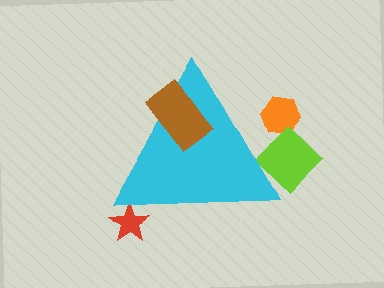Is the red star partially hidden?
Yes, the red star is partially hidden behind the cyan triangle.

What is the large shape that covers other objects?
A cyan triangle.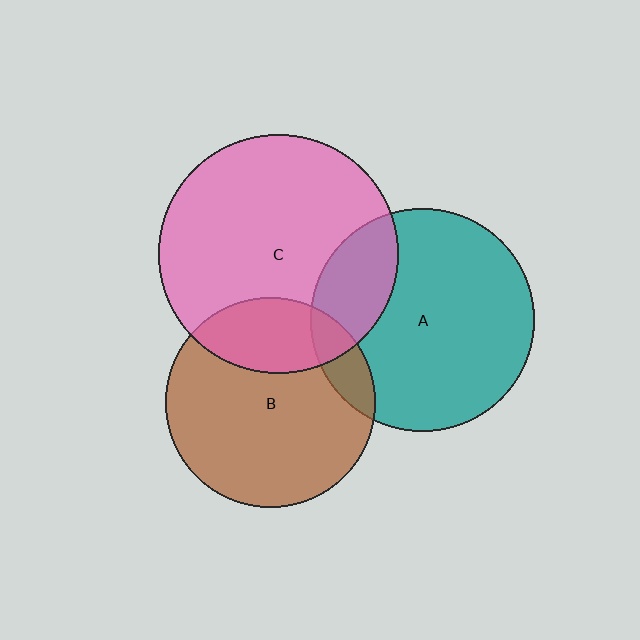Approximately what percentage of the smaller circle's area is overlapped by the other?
Approximately 10%.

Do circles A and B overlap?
Yes.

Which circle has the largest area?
Circle C (pink).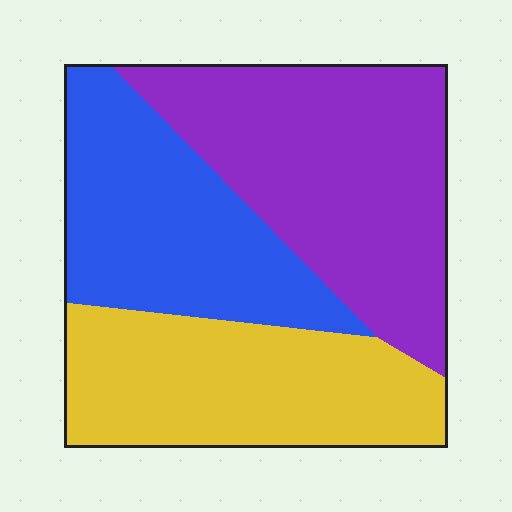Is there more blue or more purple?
Purple.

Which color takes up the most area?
Purple, at roughly 40%.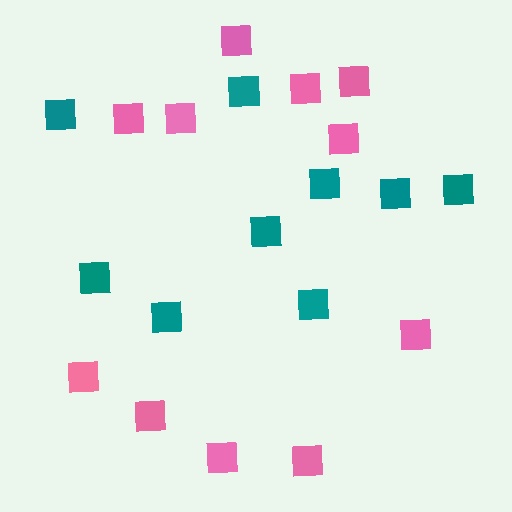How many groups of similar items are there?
There are 2 groups: one group of pink squares (11) and one group of teal squares (9).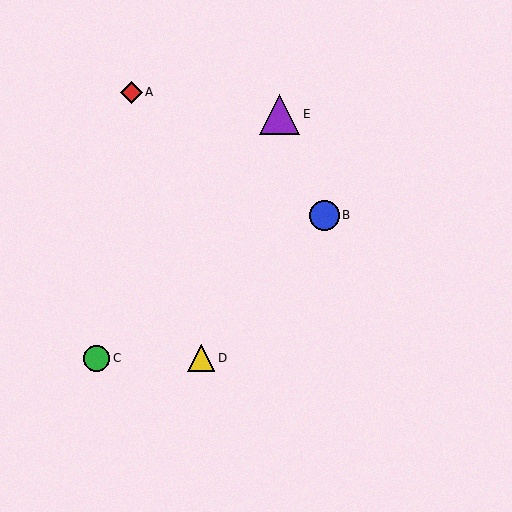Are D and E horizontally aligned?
No, D is at y≈358 and E is at y≈114.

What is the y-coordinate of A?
Object A is at y≈92.